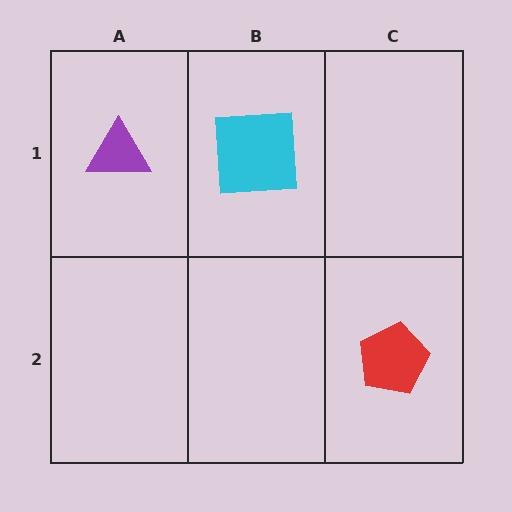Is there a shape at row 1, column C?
No, that cell is empty.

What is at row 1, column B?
A cyan square.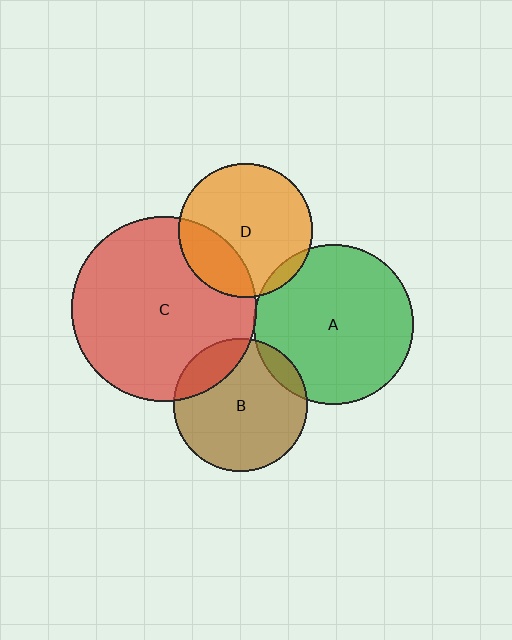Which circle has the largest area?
Circle C (red).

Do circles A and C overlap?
Yes.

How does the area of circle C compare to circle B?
Approximately 1.9 times.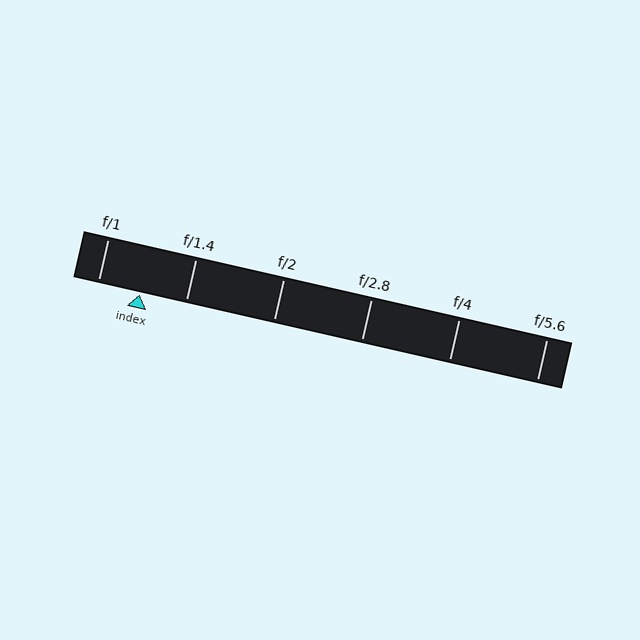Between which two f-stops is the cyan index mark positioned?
The index mark is between f/1 and f/1.4.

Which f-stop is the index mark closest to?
The index mark is closest to f/1.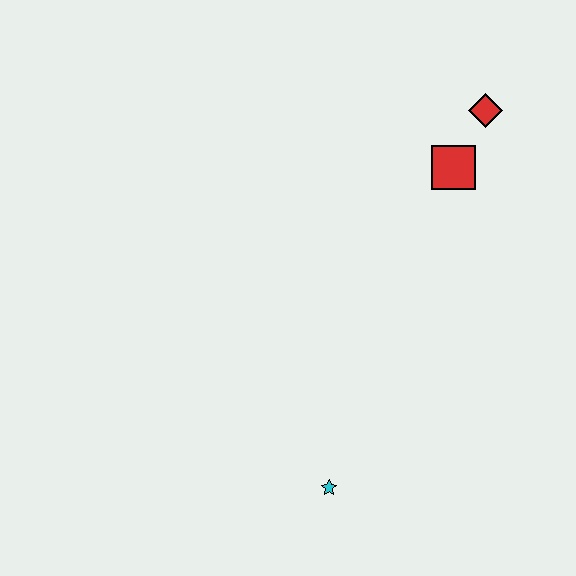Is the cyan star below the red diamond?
Yes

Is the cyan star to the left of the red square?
Yes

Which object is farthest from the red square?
The cyan star is farthest from the red square.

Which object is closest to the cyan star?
The red square is closest to the cyan star.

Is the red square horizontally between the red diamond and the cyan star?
Yes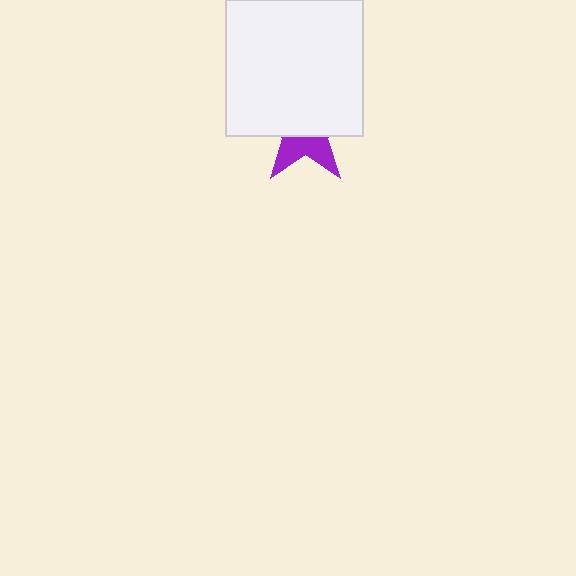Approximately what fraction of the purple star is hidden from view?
Roughly 64% of the purple star is hidden behind the white square.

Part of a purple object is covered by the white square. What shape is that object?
It is a star.